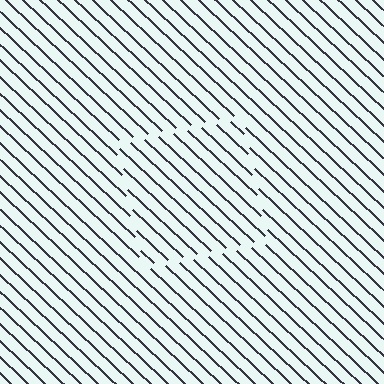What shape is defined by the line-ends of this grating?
An illusory square. The interior of the shape contains the same grating, shifted by half a period — the contour is defined by the phase discontinuity where line-ends from the inner and outer gratings abut.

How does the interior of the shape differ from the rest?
The interior of the shape contains the same grating, shifted by half a period — the contour is defined by the phase discontinuity where line-ends from the inner and outer gratings abut.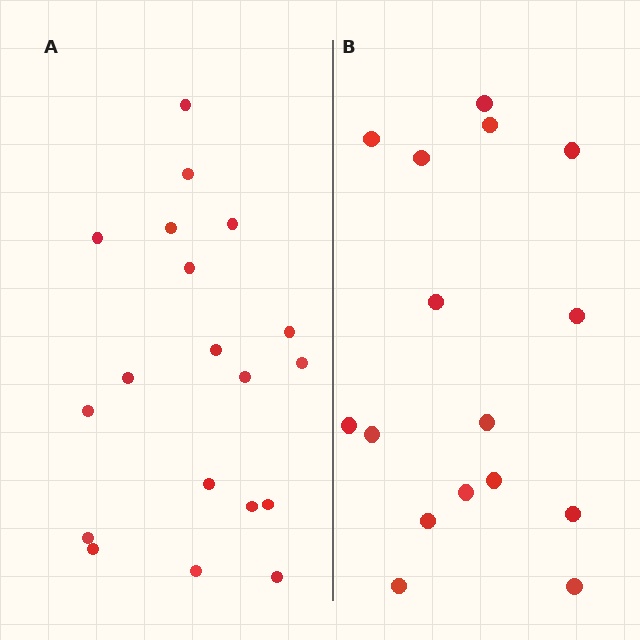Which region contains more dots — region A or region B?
Region A (the left region) has more dots.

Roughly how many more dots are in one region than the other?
Region A has just a few more — roughly 2 or 3 more dots than region B.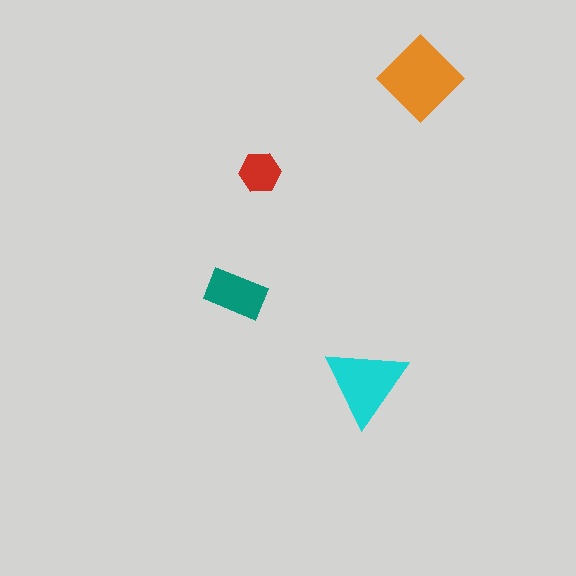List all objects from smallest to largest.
The red hexagon, the teal rectangle, the cyan triangle, the orange diamond.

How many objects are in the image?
There are 4 objects in the image.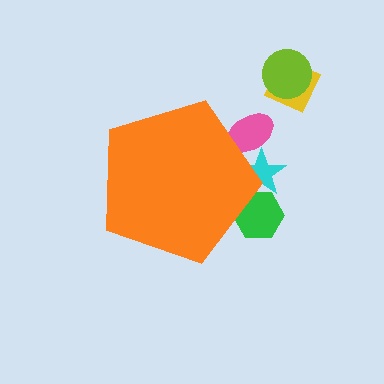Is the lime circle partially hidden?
No, the lime circle is fully visible.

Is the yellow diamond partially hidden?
No, the yellow diamond is fully visible.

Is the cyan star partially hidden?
Yes, the cyan star is partially hidden behind the orange pentagon.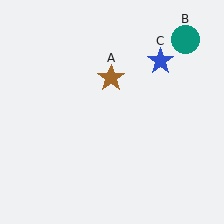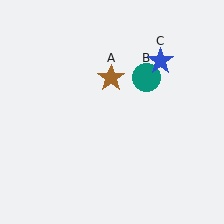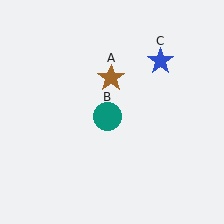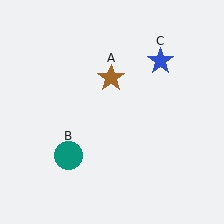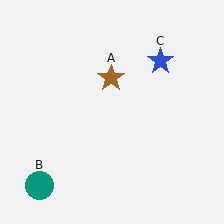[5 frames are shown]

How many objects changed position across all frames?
1 object changed position: teal circle (object B).